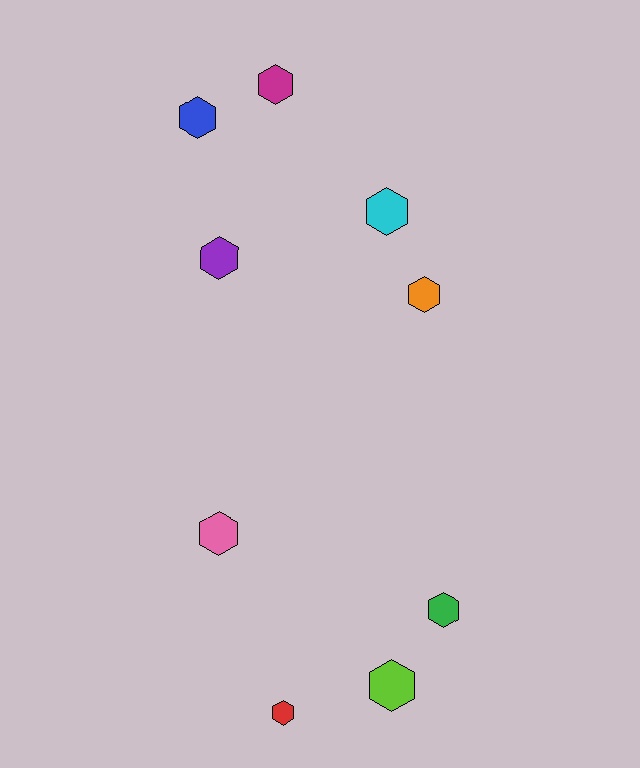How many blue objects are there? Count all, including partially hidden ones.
There is 1 blue object.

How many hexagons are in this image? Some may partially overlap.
There are 9 hexagons.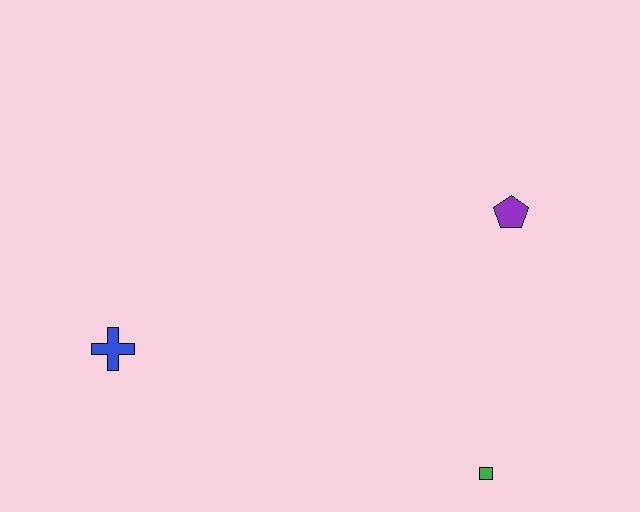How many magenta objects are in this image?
There are no magenta objects.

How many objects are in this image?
There are 3 objects.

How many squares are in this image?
There is 1 square.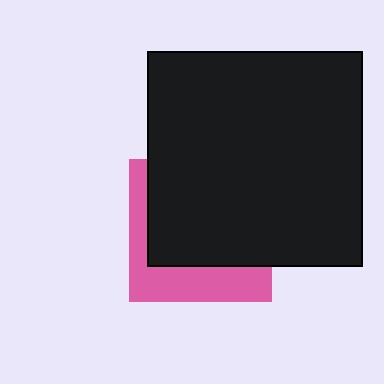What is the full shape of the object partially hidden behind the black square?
The partially hidden object is a pink square.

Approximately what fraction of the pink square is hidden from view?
Roughly 66% of the pink square is hidden behind the black square.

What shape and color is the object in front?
The object in front is a black square.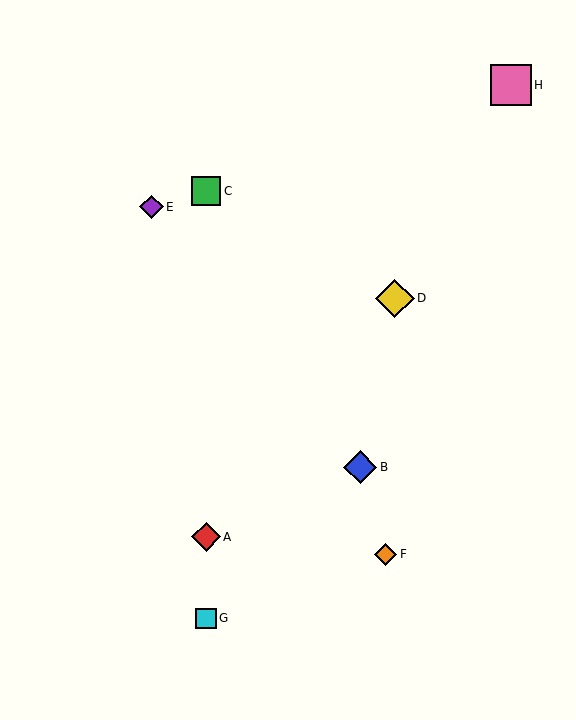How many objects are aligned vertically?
3 objects (A, C, G) are aligned vertically.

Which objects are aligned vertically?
Objects A, C, G are aligned vertically.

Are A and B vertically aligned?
No, A is at x≈206 and B is at x≈360.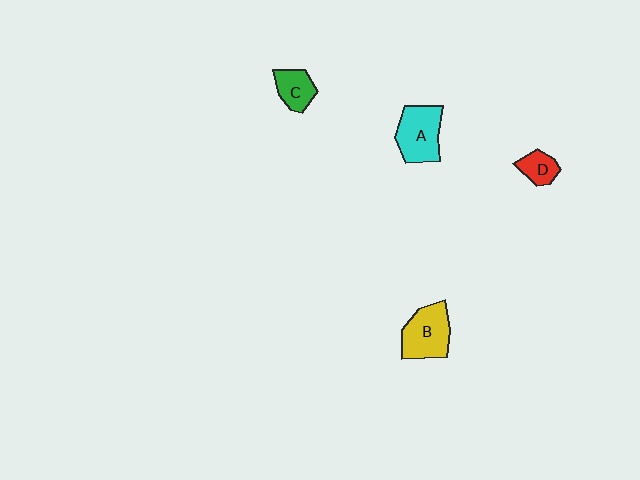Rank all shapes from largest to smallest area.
From largest to smallest: A (cyan), B (yellow), C (green), D (red).